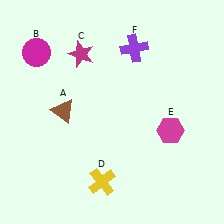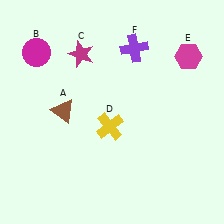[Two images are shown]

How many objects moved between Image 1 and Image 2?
2 objects moved between the two images.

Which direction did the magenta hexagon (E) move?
The magenta hexagon (E) moved up.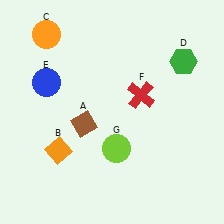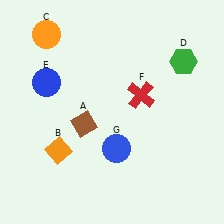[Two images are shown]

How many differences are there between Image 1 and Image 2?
There is 1 difference between the two images.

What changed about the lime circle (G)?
In Image 1, G is lime. In Image 2, it changed to blue.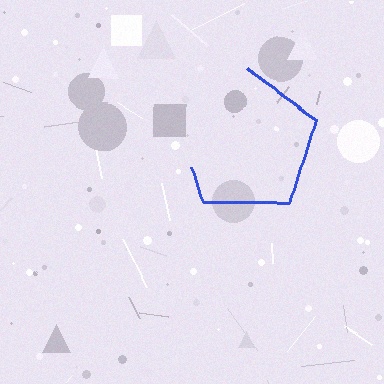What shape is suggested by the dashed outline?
The dashed outline suggests a pentagon.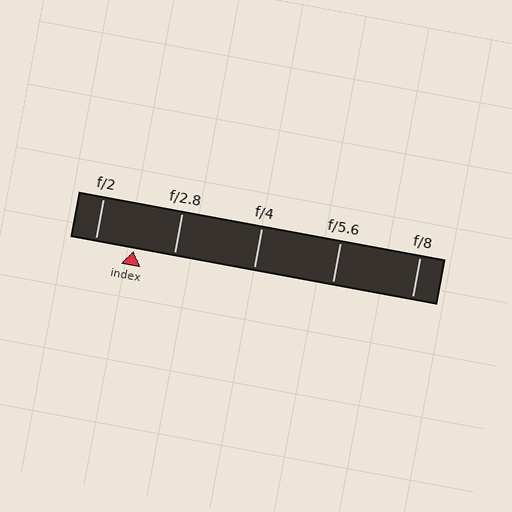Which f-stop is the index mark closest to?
The index mark is closest to f/2.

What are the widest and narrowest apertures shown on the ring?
The widest aperture shown is f/2 and the narrowest is f/8.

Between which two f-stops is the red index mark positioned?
The index mark is between f/2 and f/2.8.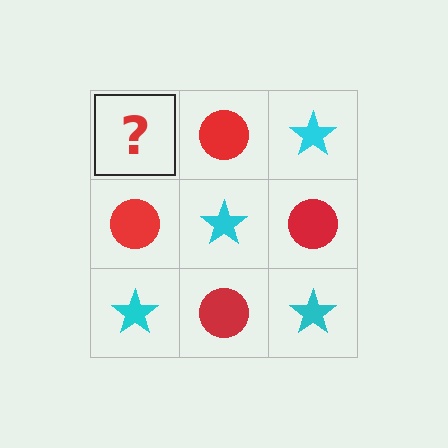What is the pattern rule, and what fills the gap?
The rule is that it alternates cyan star and red circle in a checkerboard pattern. The gap should be filled with a cyan star.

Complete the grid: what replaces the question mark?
The question mark should be replaced with a cyan star.